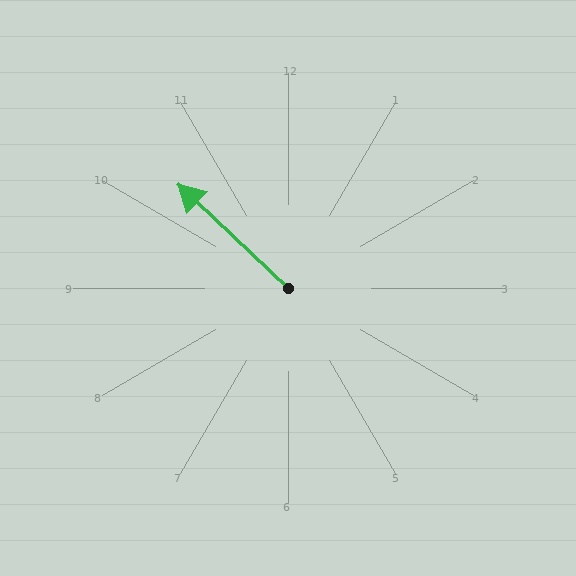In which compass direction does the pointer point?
Northwest.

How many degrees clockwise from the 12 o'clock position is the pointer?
Approximately 313 degrees.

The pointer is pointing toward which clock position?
Roughly 10 o'clock.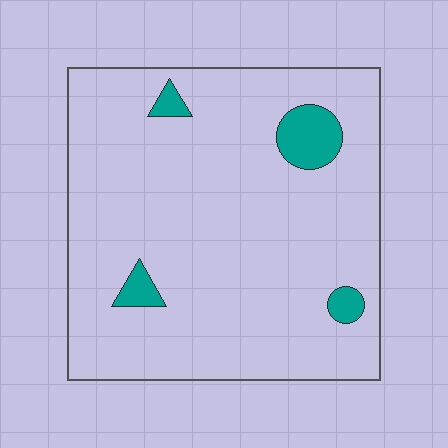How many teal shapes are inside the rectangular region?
4.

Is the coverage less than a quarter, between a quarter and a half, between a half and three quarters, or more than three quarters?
Less than a quarter.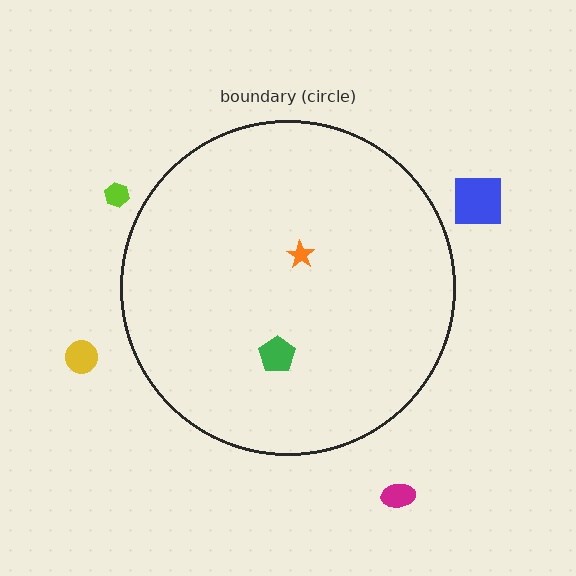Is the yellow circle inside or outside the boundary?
Outside.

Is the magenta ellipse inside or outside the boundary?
Outside.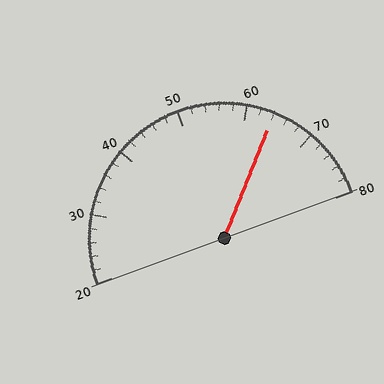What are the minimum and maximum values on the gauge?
The gauge ranges from 20 to 80.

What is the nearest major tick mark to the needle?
The nearest major tick mark is 60.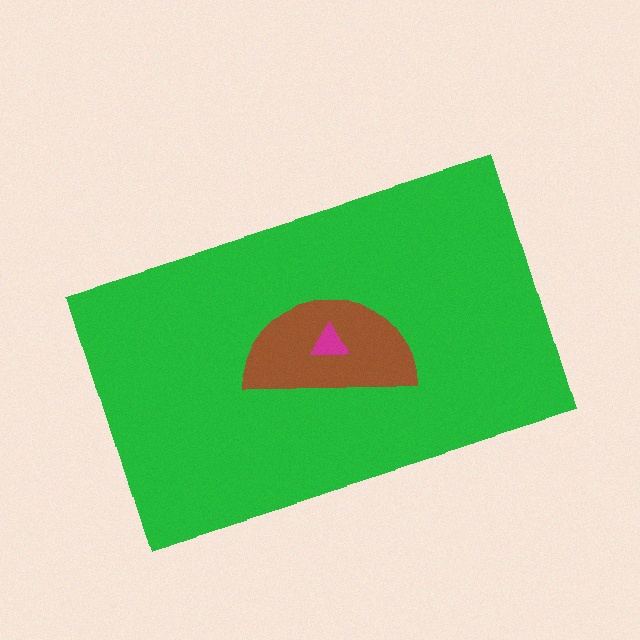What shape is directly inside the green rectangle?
The brown semicircle.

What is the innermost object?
The magenta triangle.